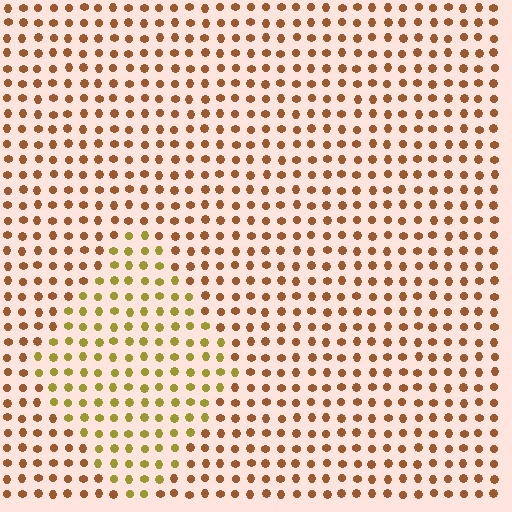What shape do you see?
I see a diamond.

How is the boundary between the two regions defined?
The boundary is defined purely by a slight shift in hue (about 37 degrees). Spacing, size, and orientation are identical on both sides.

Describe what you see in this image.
The image is filled with small brown elements in a uniform arrangement. A diamond-shaped region is visible where the elements are tinted to a slightly different hue, forming a subtle color boundary.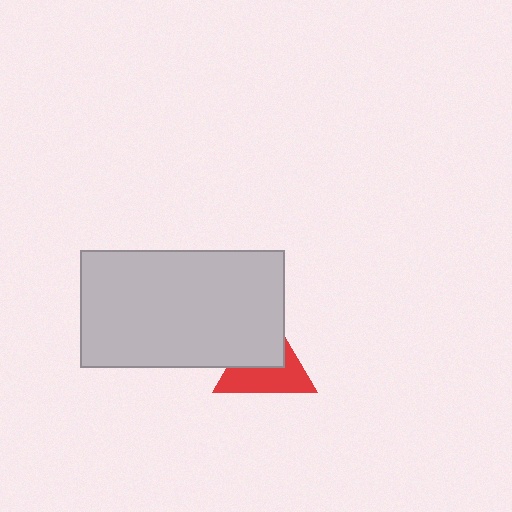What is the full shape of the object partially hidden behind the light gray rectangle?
The partially hidden object is a red triangle.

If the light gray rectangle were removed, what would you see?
You would see the complete red triangle.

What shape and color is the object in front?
The object in front is a light gray rectangle.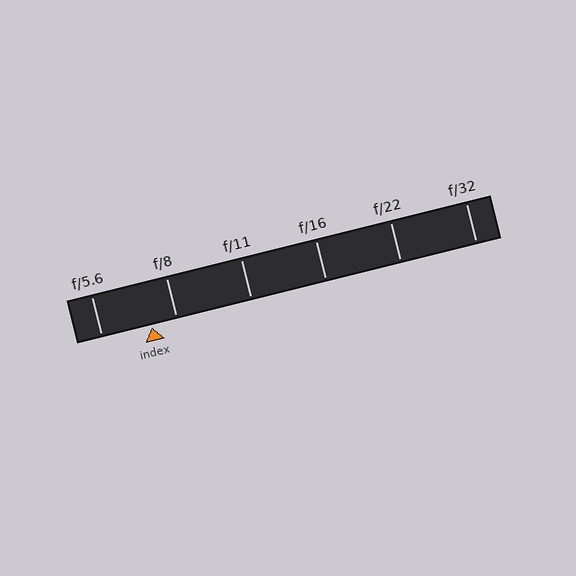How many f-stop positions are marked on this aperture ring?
There are 6 f-stop positions marked.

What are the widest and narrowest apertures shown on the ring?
The widest aperture shown is f/5.6 and the narrowest is f/32.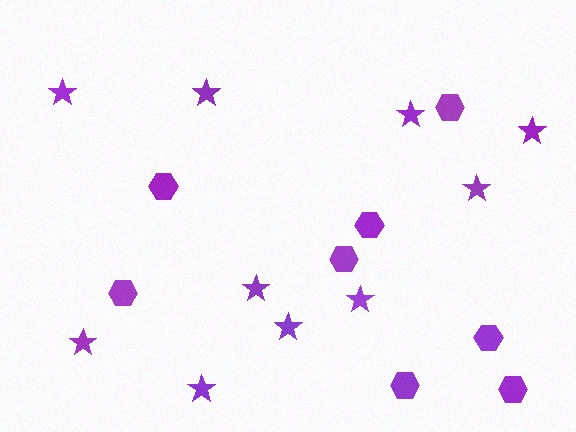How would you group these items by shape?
There are 2 groups: one group of hexagons (8) and one group of stars (10).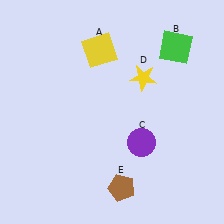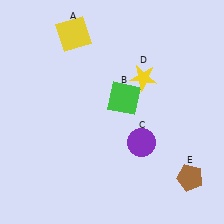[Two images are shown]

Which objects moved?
The objects that moved are: the yellow square (A), the green square (B), the brown pentagon (E).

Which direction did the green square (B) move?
The green square (B) moved left.